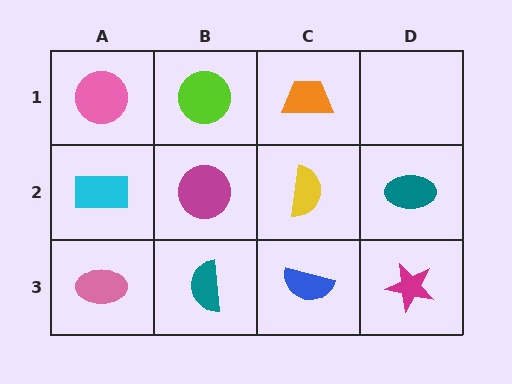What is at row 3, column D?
A magenta star.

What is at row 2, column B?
A magenta circle.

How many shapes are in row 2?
4 shapes.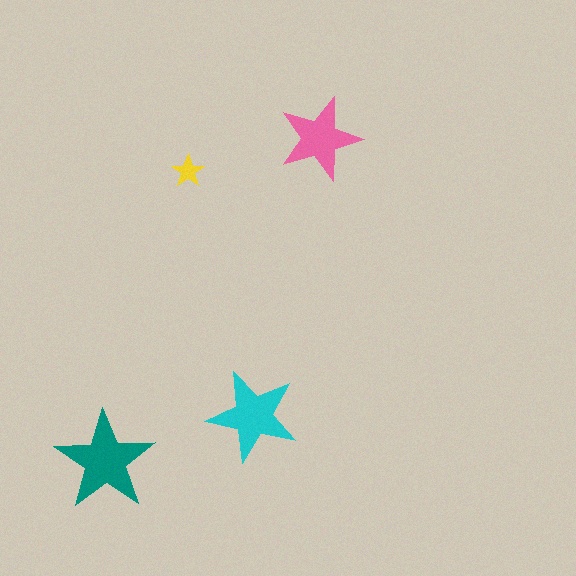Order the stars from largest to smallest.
the teal one, the cyan one, the pink one, the yellow one.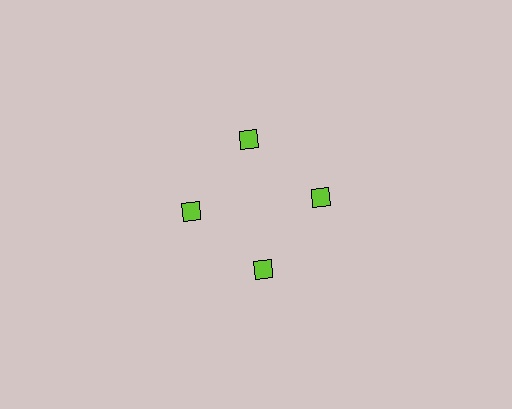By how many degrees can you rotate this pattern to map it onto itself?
The pattern maps onto itself every 90 degrees of rotation.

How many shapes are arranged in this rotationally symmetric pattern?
There are 4 shapes, arranged in 4 groups of 1.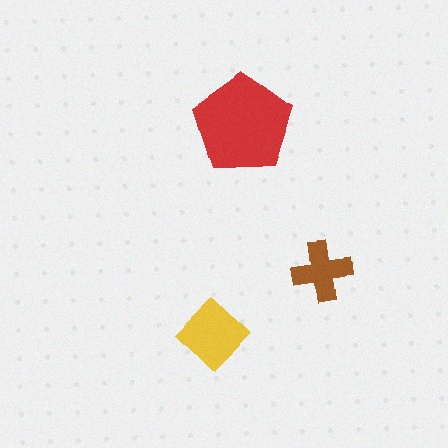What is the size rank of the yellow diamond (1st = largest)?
2nd.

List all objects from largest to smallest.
The red pentagon, the yellow diamond, the brown cross.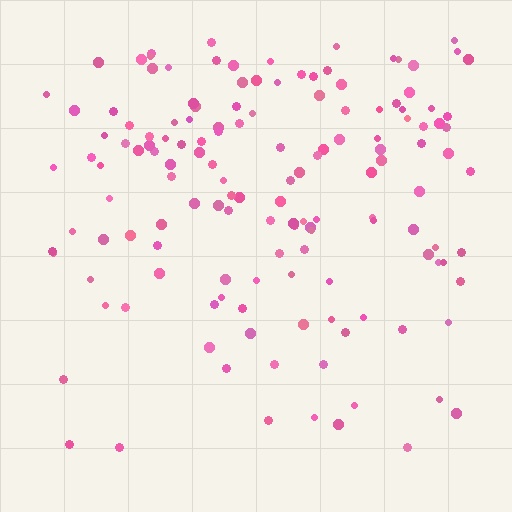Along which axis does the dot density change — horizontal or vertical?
Vertical.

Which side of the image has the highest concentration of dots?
The top.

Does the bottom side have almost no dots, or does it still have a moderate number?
Still a moderate number, just noticeably fewer than the top.